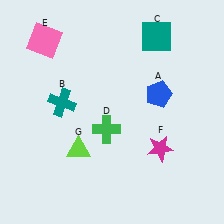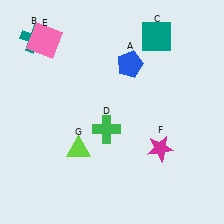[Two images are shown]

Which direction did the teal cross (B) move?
The teal cross (B) moved up.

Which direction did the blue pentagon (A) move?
The blue pentagon (A) moved up.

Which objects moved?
The objects that moved are: the blue pentagon (A), the teal cross (B).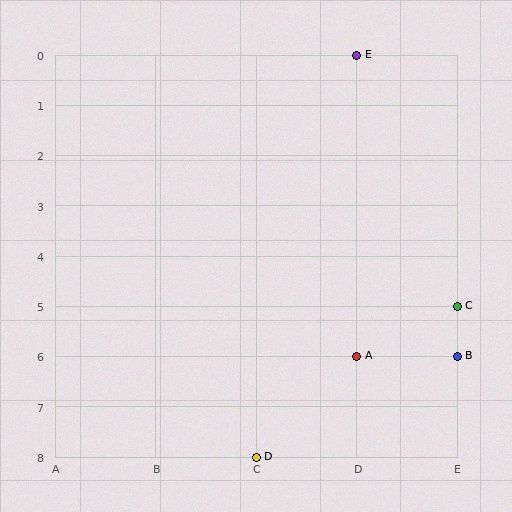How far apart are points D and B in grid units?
Points D and B are 2 columns and 2 rows apart (about 2.8 grid units diagonally).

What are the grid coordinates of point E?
Point E is at grid coordinates (D, 0).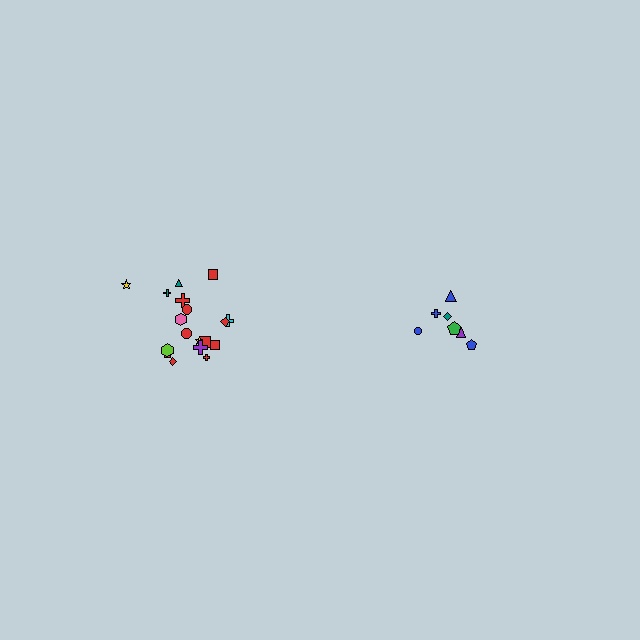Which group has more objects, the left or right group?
The left group.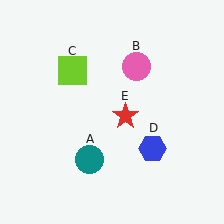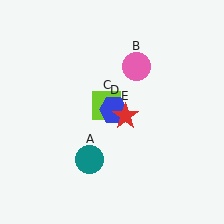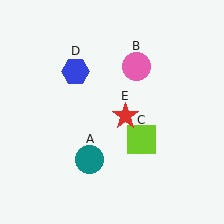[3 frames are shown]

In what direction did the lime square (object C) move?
The lime square (object C) moved down and to the right.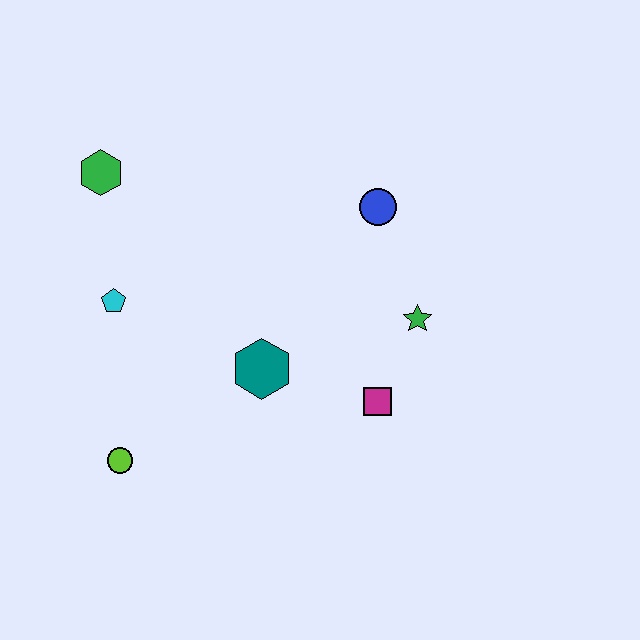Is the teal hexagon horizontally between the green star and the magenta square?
No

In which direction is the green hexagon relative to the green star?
The green hexagon is to the left of the green star.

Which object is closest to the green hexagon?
The cyan pentagon is closest to the green hexagon.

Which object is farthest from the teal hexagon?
The green hexagon is farthest from the teal hexagon.